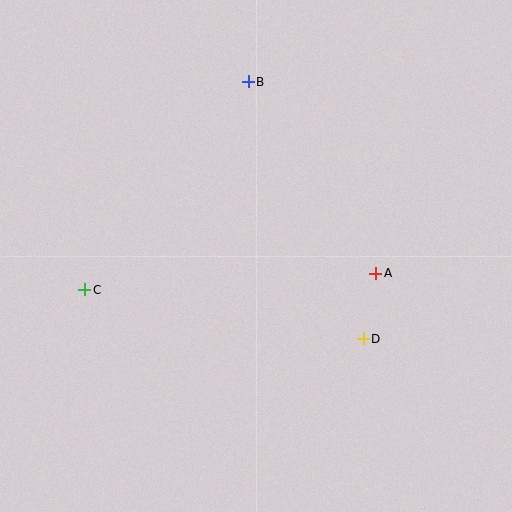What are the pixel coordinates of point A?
Point A is at (376, 273).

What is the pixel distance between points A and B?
The distance between A and B is 230 pixels.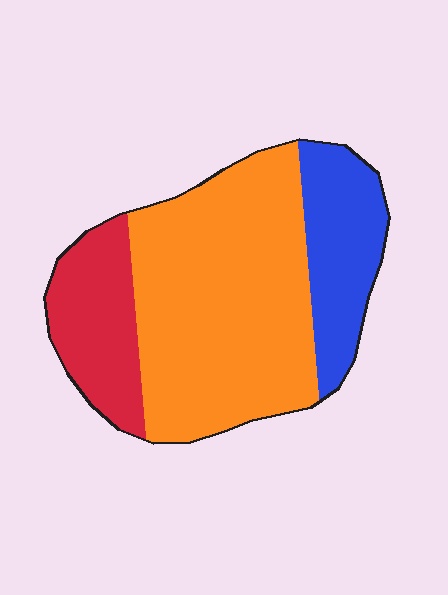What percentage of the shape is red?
Red takes up about one fifth (1/5) of the shape.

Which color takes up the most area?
Orange, at roughly 60%.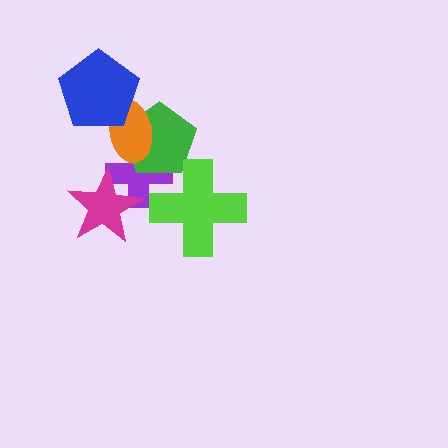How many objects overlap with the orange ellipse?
3 objects overlap with the orange ellipse.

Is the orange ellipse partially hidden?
Yes, it is partially covered by another shape.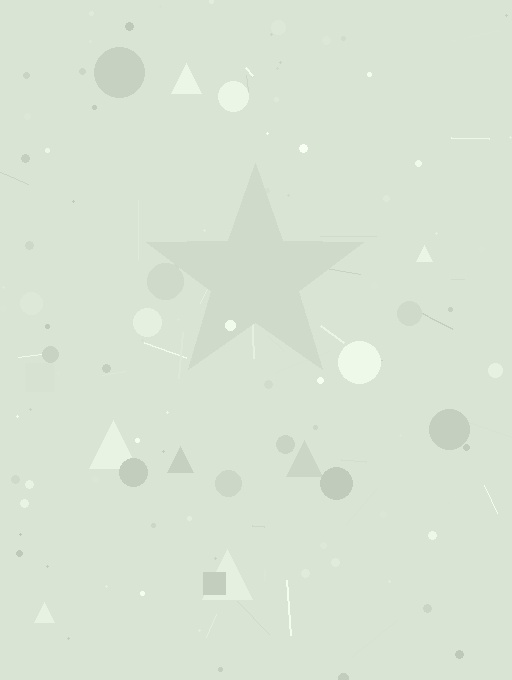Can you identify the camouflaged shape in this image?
The camouflaged shape is a star.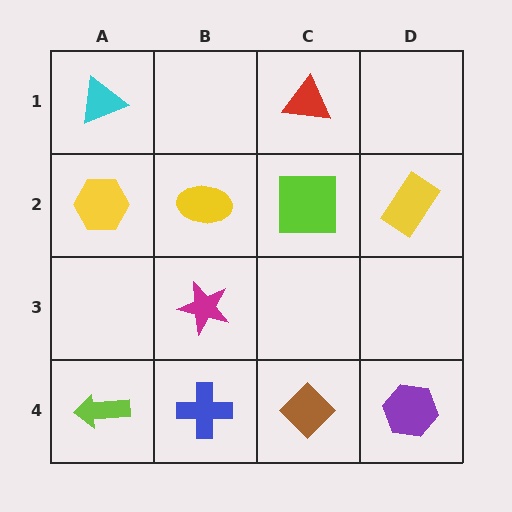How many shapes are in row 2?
4 shapes.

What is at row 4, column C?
A brown diamond.